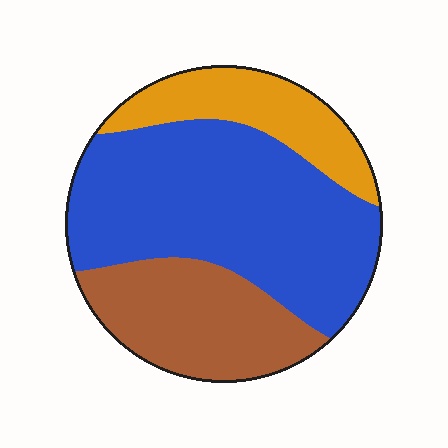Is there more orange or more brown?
Brown.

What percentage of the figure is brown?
Brown covers 26% of the figure.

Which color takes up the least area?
Orange, at roughly 20%.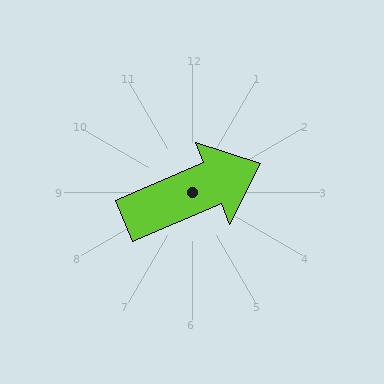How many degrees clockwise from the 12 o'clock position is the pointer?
Approximately 67 degrees.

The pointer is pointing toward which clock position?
Roughly 2 o'clock.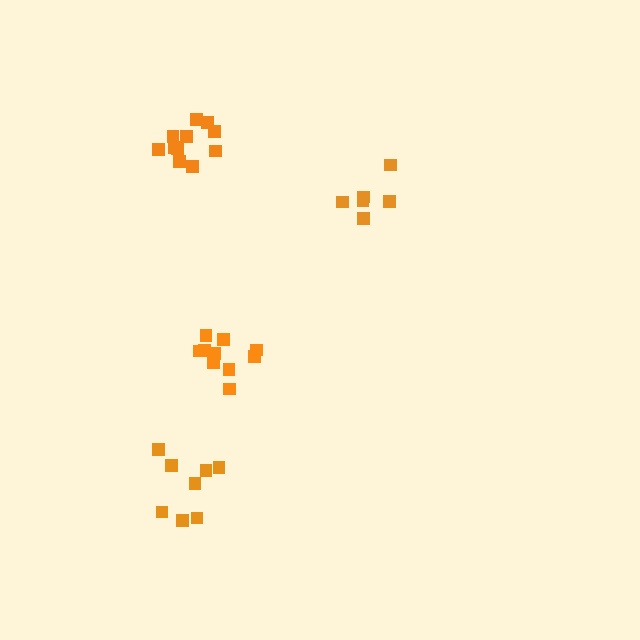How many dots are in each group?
Group 1: 6 dots, Group 2: 8 dots, Group 3: 11 dots, Group 4: 10 dots (35 total).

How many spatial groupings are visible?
There are 4 spatial groupings.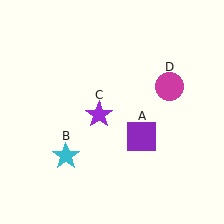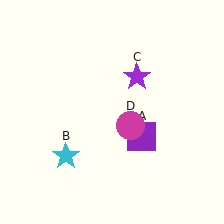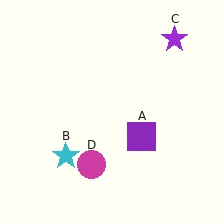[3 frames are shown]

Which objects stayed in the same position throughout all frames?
Purple square (object A) and cyan star (object B) remained stationary.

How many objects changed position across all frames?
2 objects changed position: purple star (object C), magenta circle (object D).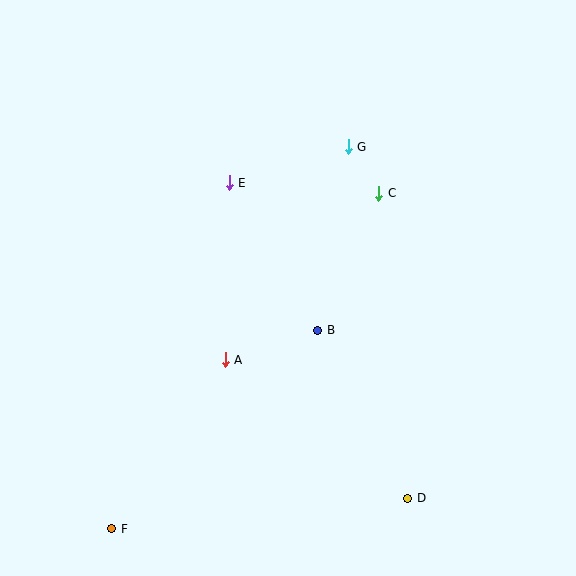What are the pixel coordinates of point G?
Point G is at (348, 147).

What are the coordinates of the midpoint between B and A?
The midpoint between B and A is at (272, 345).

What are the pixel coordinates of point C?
Point C is at (378, 193).